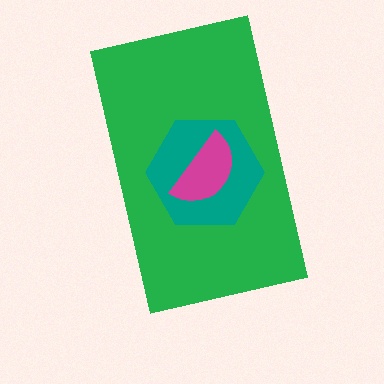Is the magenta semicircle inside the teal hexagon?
Yes.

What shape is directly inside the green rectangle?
The teal hexagon.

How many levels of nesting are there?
3.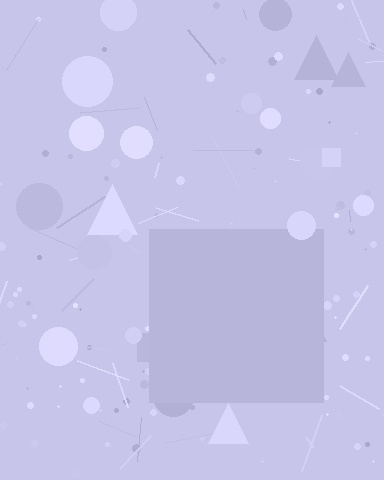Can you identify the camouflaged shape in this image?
The camouflaged shape is a square.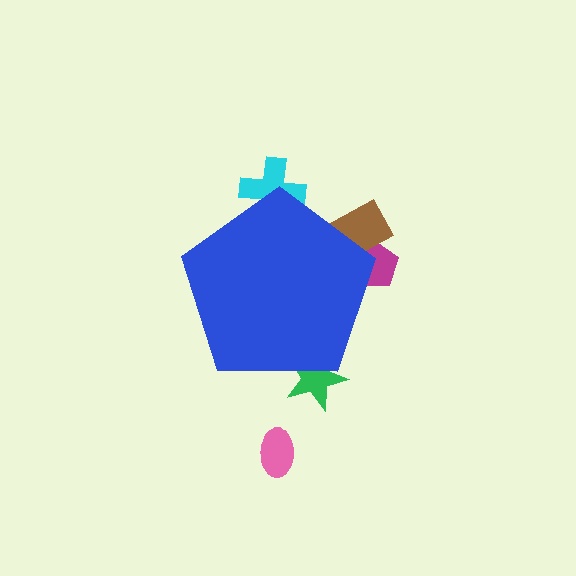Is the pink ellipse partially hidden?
No, the pink ellipse is fully visible.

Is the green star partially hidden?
Yes, the green star is partially hidden behind the blue pentagon.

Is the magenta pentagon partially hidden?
Yes, the magenta pentagon is partially hidden behind the blue pentagon.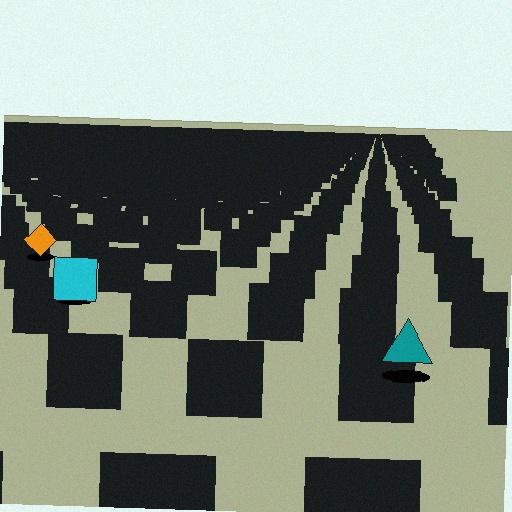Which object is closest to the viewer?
The teal triangle is closest. The texture marks near it are larger and more spread out.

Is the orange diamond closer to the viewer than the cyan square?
No. The cyan square is closer — you can tell from the texture gradient: the ground texture is coarser near it.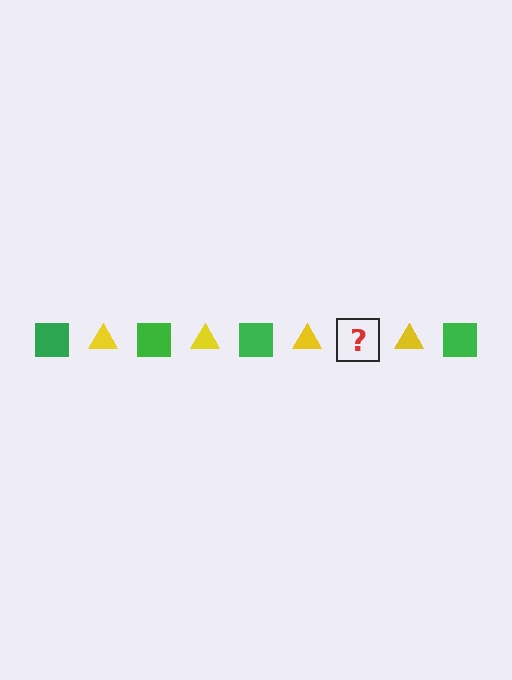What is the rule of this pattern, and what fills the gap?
The rule is that the pattern alternates between green square and yellow triangle. The gap should be filled with a green square.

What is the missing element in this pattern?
The missing element is a green square.